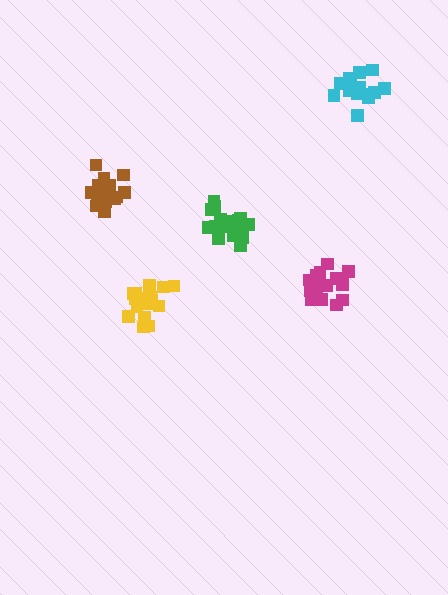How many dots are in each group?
Group 1: 17 dots, Group 2: 19 dots, Group 3: 17 dots, Group 4: 17 dots, Group 5: 16 dots (86 total).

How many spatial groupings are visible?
There are 5 spatial groupings.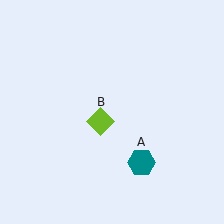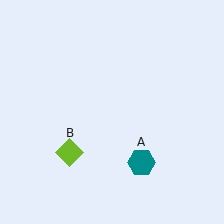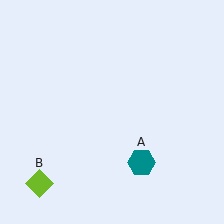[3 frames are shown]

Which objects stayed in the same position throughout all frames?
Teal hexagon (object A) remained stationary.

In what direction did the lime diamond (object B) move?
The lime diamond (object B) moved down and to the left.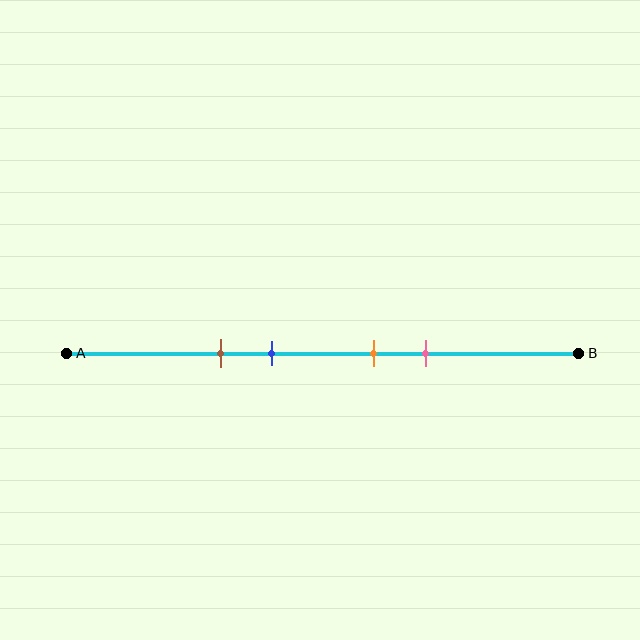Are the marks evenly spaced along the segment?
No, the marks are not evenly spaced.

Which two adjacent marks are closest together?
The orange and pink marks are the closest adjacent pair.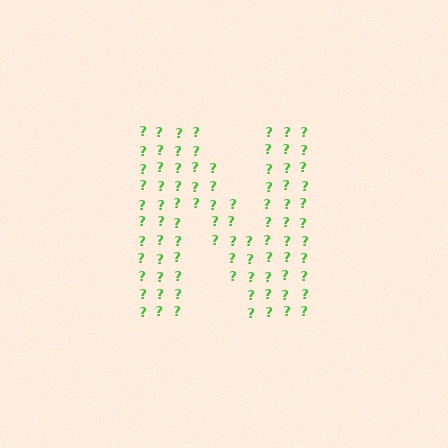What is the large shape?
The large shape is the letter N.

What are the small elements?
The small elements are question marks.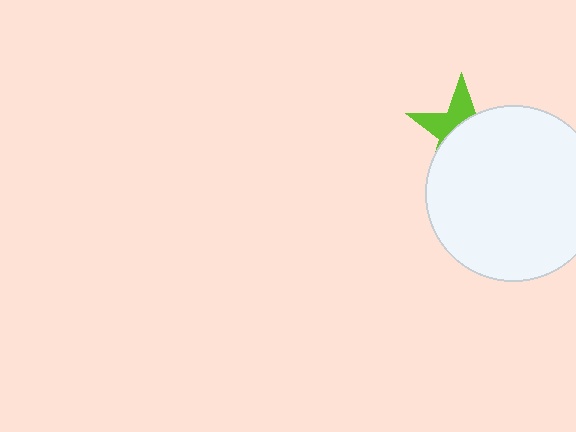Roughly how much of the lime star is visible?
A small part of it is visible (roughly 37%).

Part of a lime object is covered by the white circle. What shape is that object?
It is a star.